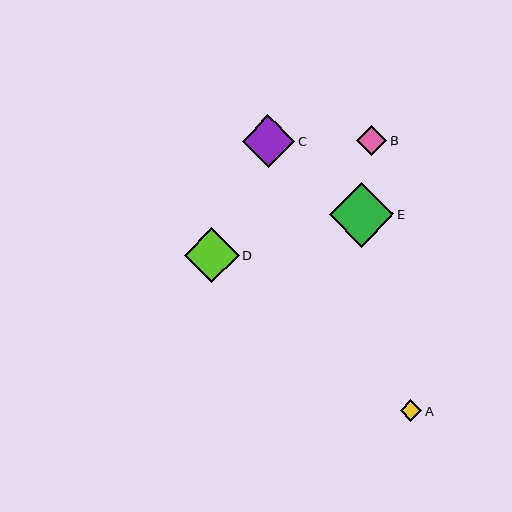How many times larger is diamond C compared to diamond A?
Diamond C is approximately 2.4 times the size of diamond A.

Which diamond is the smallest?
Diamond A is the smallest with a size of approximately 22 pixels.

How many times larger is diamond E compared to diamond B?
Diamond E is approximately 2.1 times the size of diamond B.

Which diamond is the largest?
Diamond E is the largest with a size of approximately 64 pixels.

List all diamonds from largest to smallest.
From largest to smallest: E, D, C, B, A.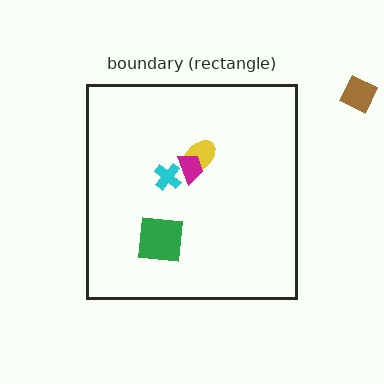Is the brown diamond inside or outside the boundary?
Outside.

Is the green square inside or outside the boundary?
Inside.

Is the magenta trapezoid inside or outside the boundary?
Inside.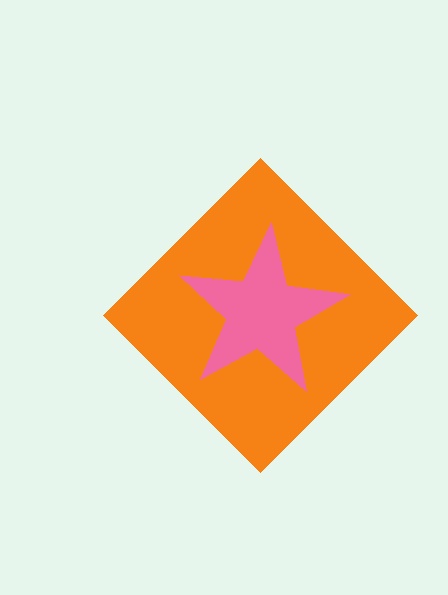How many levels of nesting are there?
2.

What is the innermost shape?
The pink star.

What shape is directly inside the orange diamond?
The pink star.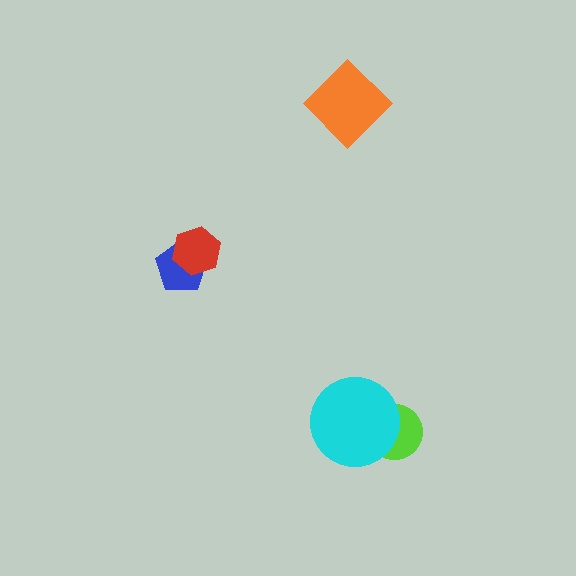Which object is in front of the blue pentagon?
The red hexagon is in front of the blue pentagon.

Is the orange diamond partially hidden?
No, no other shape covers it.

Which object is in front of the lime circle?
The cyan circle is in front of the lime circle.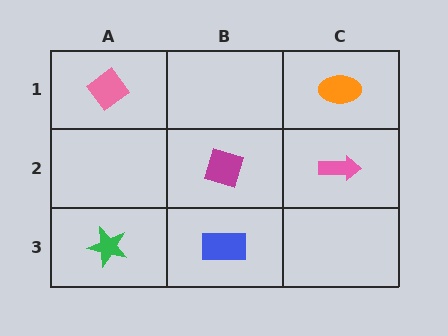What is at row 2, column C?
A pink arrow.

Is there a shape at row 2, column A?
No, that cell is empty.